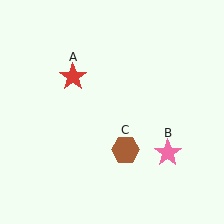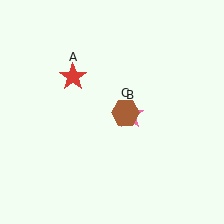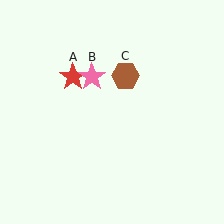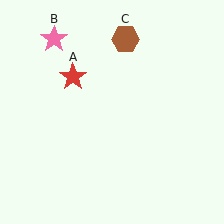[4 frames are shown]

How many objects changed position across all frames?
2 objects changed position: pink star (object B), brown hexagon (object C).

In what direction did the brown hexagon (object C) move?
The brown hexagon (object C) moved up.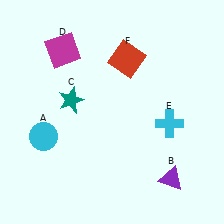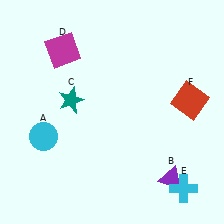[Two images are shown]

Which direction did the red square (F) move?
The red square (F) moved right.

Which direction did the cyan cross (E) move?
The cyan cross (E) moved down.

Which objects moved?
The objects that moved are: the cyan cross (E), the red square (F).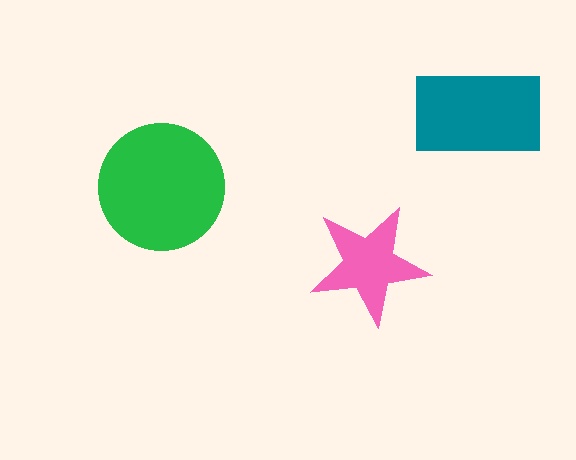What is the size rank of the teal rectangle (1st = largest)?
2nd.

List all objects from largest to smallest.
The green circle, the teal rectangle, the pink star.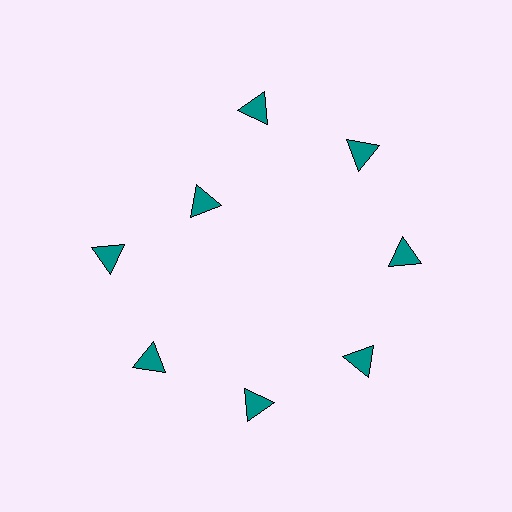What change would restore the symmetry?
The symmetry would be restored by moving it outward, back onto the ring so that all 8 triangles sit at equal angles and equal distance from the center.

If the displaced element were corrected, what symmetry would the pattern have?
It would have 8-fold rotational symmetry — the pattern would map onto itself every 45 degrees.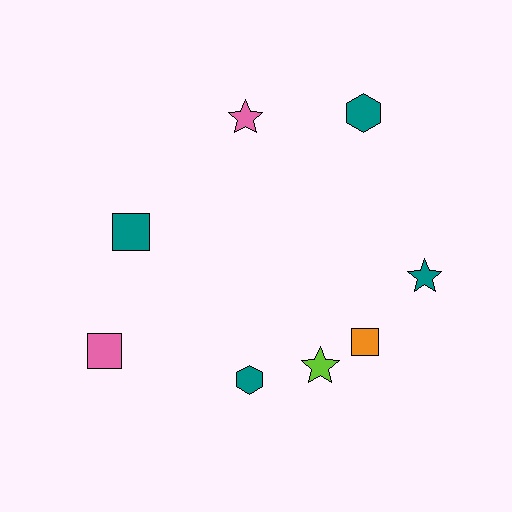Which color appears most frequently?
Teal, with 4 objects.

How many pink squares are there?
There is 1 pink square.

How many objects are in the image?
There are 8 objects.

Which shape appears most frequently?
Star, with 3 objects.